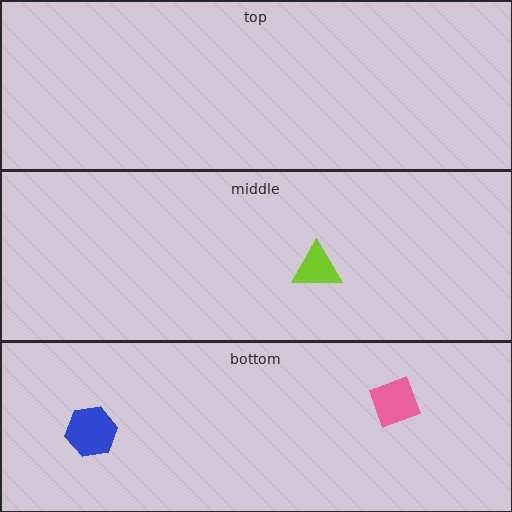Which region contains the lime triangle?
The middle region.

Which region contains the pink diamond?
The bottom region.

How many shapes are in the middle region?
1.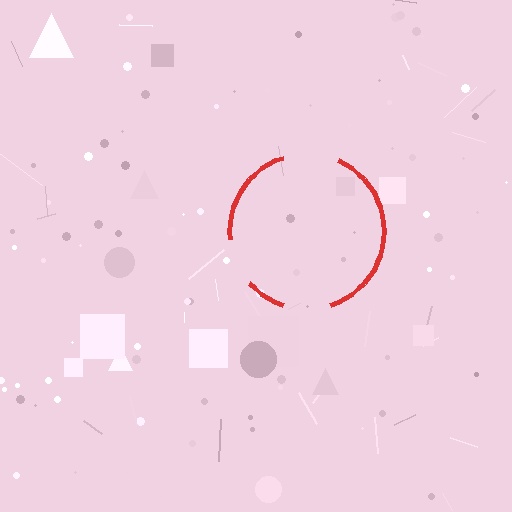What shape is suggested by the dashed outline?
The dashed outline suggests a circle.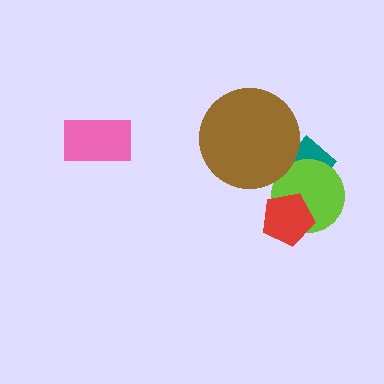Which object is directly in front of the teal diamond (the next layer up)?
The lime circle is directly in front of the teal diamond.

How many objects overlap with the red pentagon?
1 object overlaps with the red pentagon.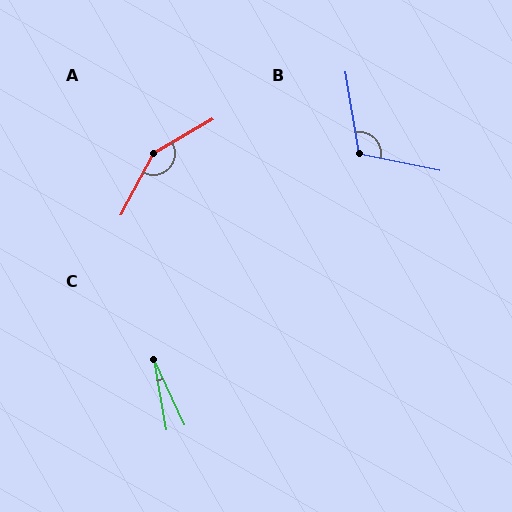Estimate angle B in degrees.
Approximately 111 degrees.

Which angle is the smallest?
C, at approximately 15 degrees.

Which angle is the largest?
A, at approximately 148 degrees.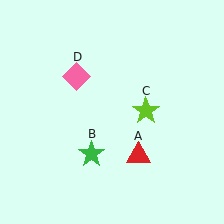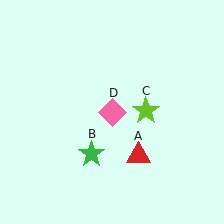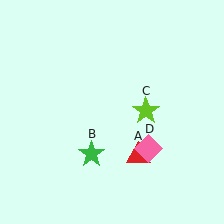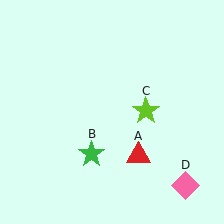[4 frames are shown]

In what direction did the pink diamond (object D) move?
The pink diamond (object D) moved down and to the right.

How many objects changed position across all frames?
1 object changed position: pink diamond (object D).